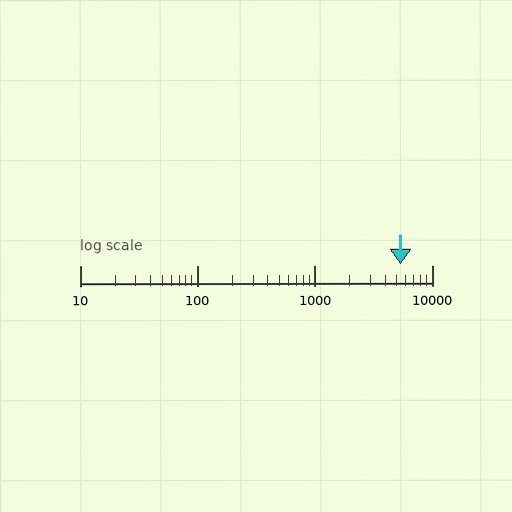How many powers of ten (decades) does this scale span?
The scale spans 3 decades, from 10 to 10000.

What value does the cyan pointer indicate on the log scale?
The pointer indicates approximately 5400.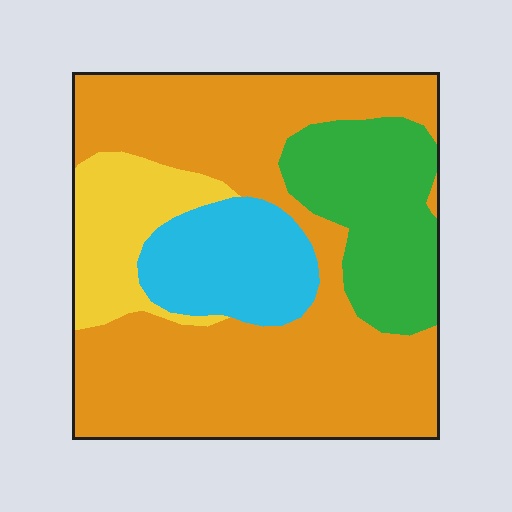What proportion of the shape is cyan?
Cyan covers roughly 15% of the shape.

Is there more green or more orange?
Orange.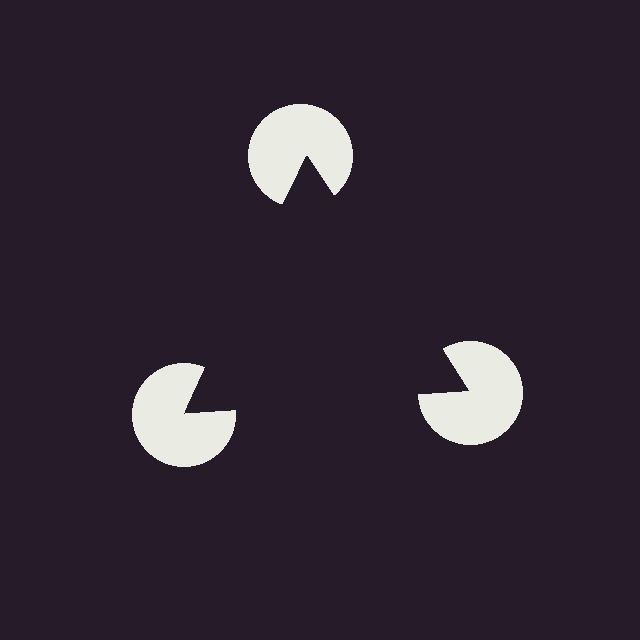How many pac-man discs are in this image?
There are 3 — one at each vertex of the illusory triangle.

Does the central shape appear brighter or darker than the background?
It typically appears slightly darker than the background, even though no actual brightness change is drawn.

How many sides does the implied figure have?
3 sides.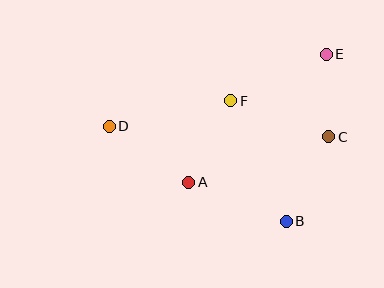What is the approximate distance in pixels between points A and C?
The distance between A and C is approximately 147 pixels.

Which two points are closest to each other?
Points C and E are closest to each other.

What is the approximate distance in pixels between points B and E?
The distance between B and E is approximately 172 pixels.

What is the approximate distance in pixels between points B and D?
The distance between B and D is approximately 201 pixels.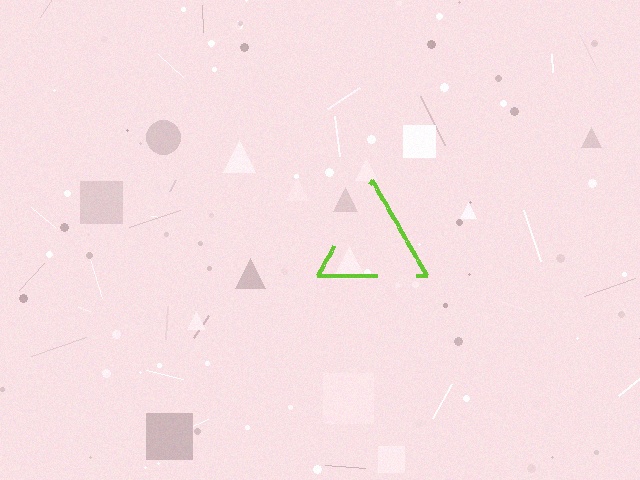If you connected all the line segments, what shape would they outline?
They would outline a triangle.